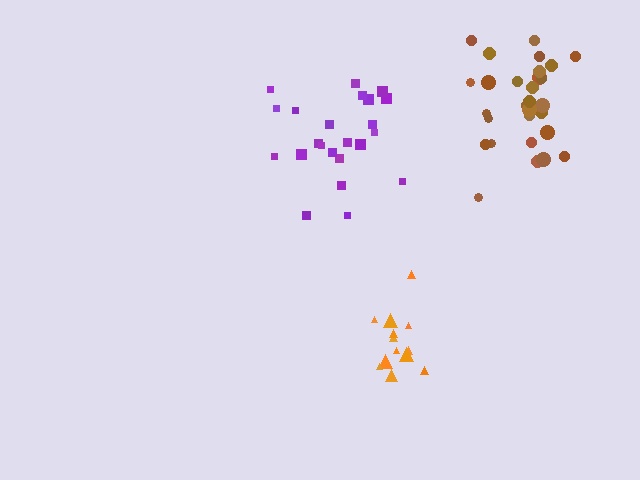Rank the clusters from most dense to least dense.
brown, orange, purple.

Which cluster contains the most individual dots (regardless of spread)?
Brown (29).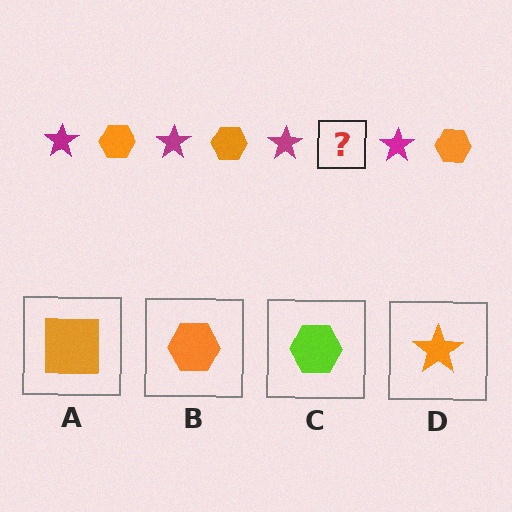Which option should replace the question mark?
Option B.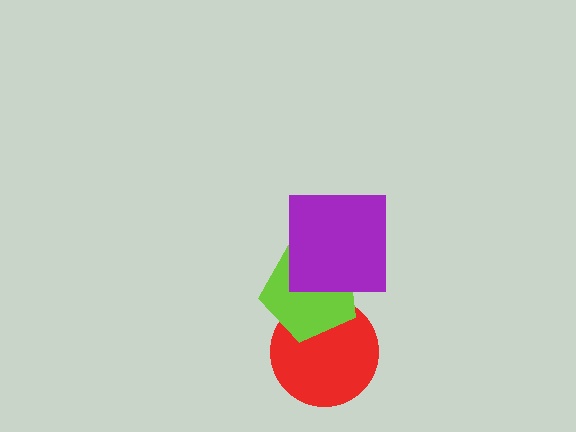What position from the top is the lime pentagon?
The lime pentagon is 2nd from the top.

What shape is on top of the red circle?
The lime pentagon is on top of the red circle.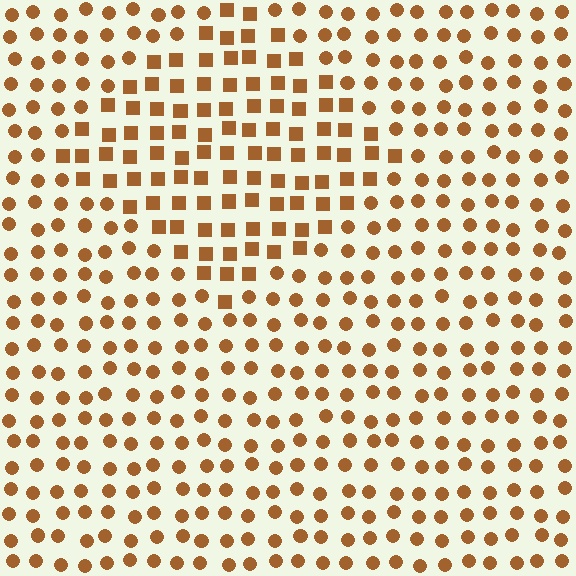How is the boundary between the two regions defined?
The boundary is defined by a change in element shape: squares inside vs. circles outside. All elements share the same color and spacing.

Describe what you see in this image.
The image is filled with small brown elements arranged in a uniform grid. A diamond-shaped region contains squares, while the surrounding area contains circles. The boundary is defined purely by the change in element shape.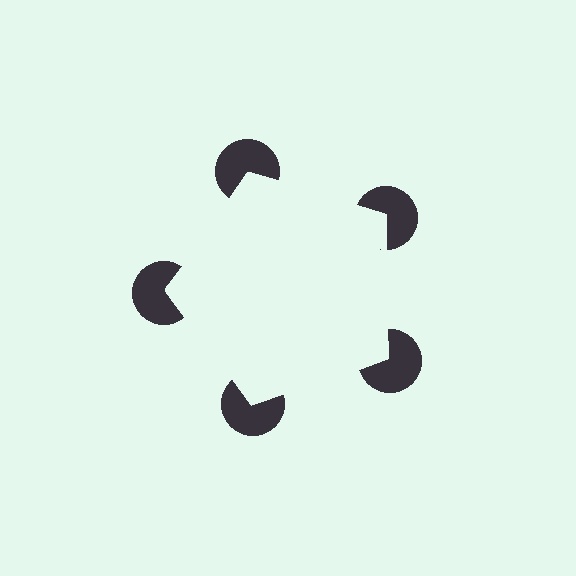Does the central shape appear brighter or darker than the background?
It typically appears slightly brighter than the background, even though no actual brightness change is drawn.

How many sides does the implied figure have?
5 sides.